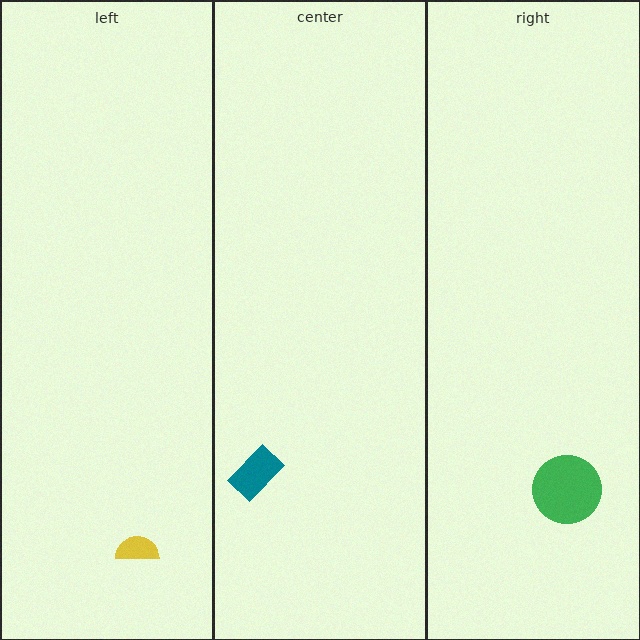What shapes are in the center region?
The teal rectangle.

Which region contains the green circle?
The right region.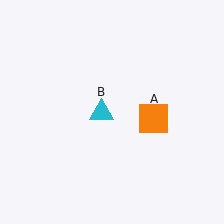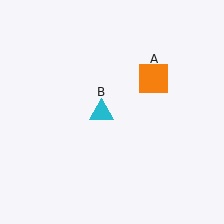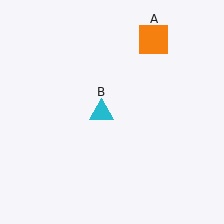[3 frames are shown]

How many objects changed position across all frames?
1 object changed position: orange square (object A).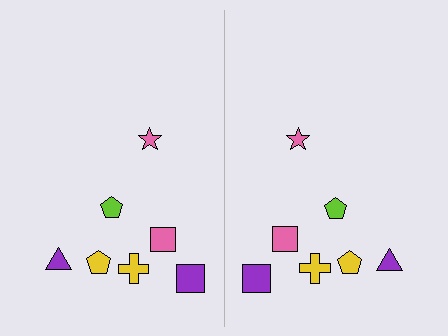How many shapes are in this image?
There are 14 shapes in this image.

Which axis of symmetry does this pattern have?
The pattern has a vertical axis of symmetry running through the center of the image.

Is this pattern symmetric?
Yes, this pattern has bilateral (reflection) symmetry.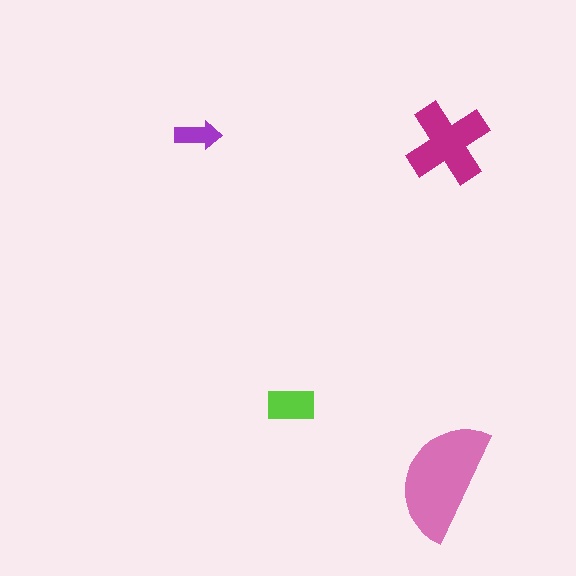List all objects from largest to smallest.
The pink semicircle, the magenta cross, the lime rectangle, the purple arrow.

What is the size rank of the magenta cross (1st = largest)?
2nd.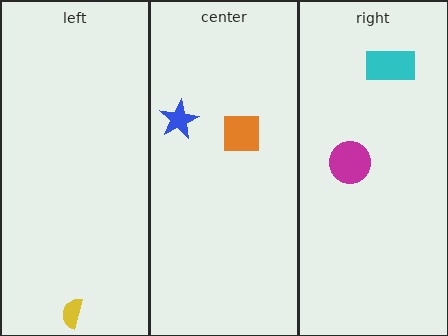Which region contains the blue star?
The center region.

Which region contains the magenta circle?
The right region.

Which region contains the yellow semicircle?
The left region.